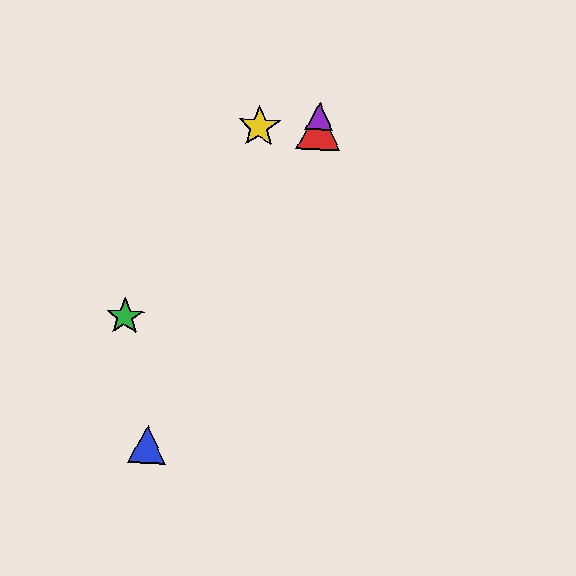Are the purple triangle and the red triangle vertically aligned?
Yes, both are at x≈319.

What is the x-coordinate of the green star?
The green star is at x≈125.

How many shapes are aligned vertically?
2 shapes (the red triangle, the purple triangle) are aligned vertically.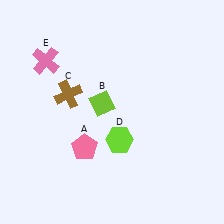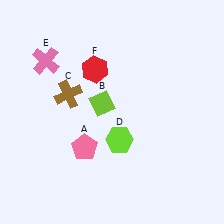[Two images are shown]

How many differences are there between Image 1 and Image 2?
There is 1 difference between the two images.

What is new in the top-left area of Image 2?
A red hexagon (F) was added in the top-left area of Image 2.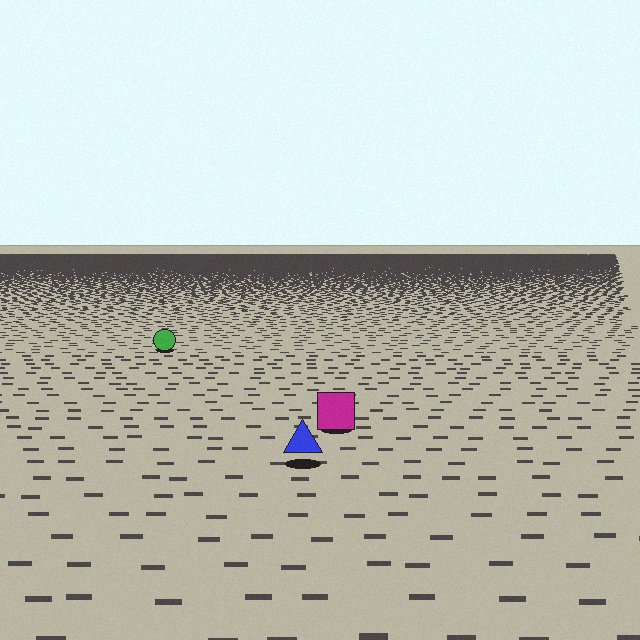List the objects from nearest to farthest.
From nearest to farthest: the blue triangle, the magenta square, the green circle.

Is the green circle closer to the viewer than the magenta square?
No. The magenta square is closer — you can tell from the texture gradient: the ground texture is coarser near it.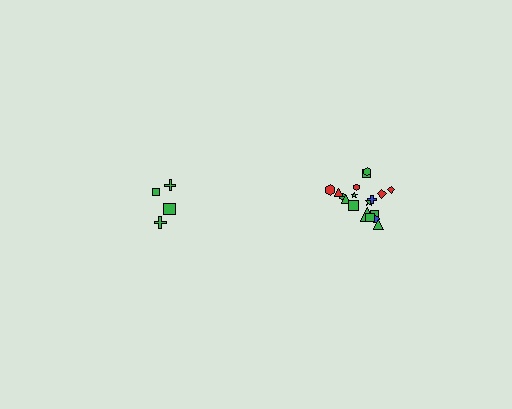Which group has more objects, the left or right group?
The right group.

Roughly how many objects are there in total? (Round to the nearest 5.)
Roughly 20 objects in total.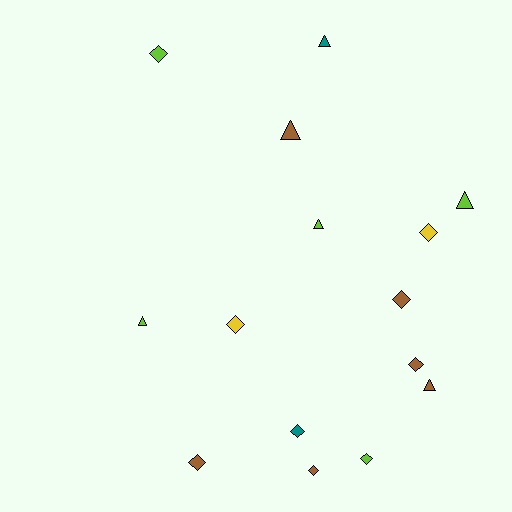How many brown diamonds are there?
There are 4 brown diamonds.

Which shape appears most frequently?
Diamond, with 9 objects.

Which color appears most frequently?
Brown, with 6 objects.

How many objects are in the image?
There are 15 objects.